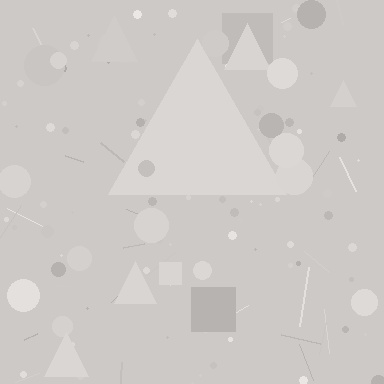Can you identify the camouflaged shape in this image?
The camouflaged shape is a triangle.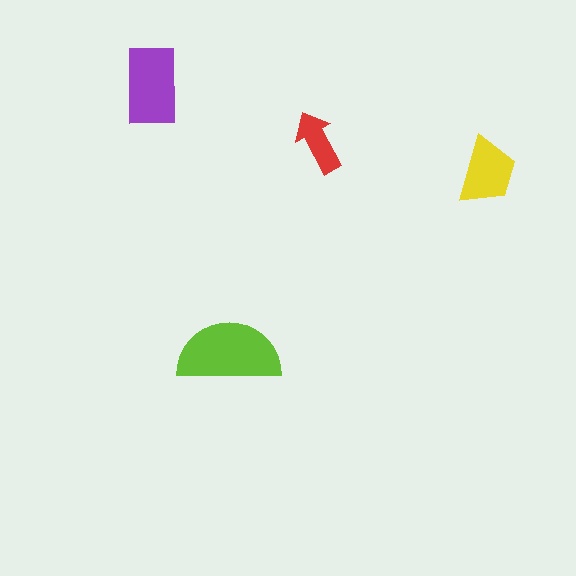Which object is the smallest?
The red arrow.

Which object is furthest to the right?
The yellow trapezoid is rightmost.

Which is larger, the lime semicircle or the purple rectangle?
The lime semicircle.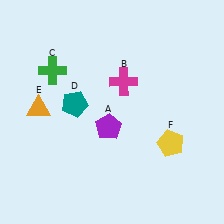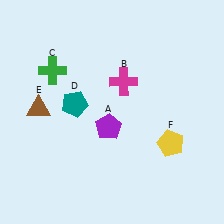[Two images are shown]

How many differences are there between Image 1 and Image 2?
There is 1 difference between the two images.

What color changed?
The triangle (E) changed from orange in Image 1 to brown in Image 2.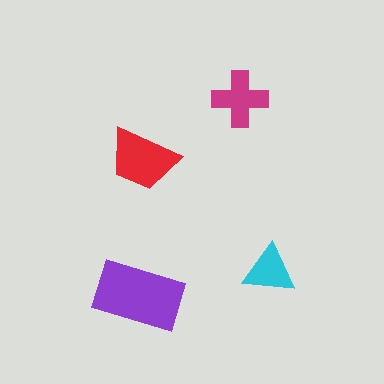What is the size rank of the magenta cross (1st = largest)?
3rd.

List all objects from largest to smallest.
The purple rectangle, the red trapezoid, the magenta cross, the cyan triangle.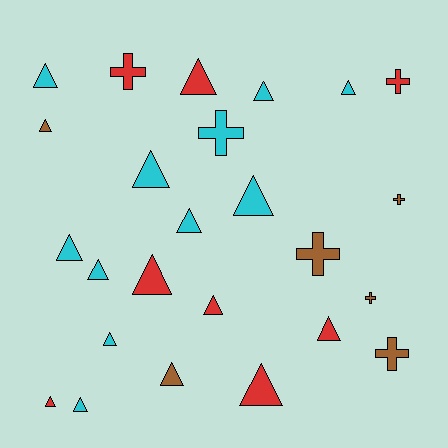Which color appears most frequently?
Cyan, with 11 objects.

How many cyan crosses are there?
There is 1 cyan cross.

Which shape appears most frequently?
Triangle, with 18 objects.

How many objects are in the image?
There are 25 objects.